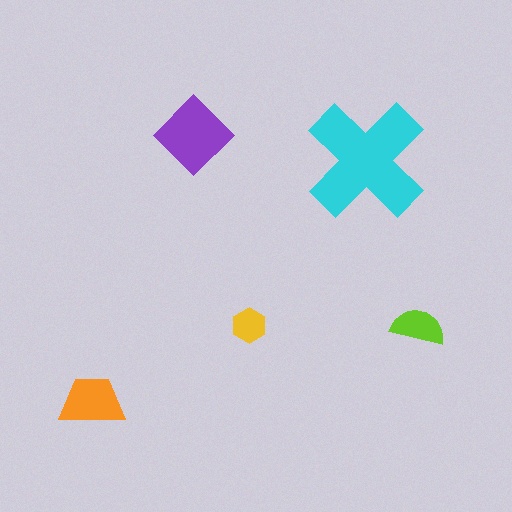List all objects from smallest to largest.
The yellow hexagon, the lime semicircle, the orange trapezoid, the purple diamond, the cyan cross.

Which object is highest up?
The purple diamond is topmost.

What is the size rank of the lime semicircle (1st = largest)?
4th.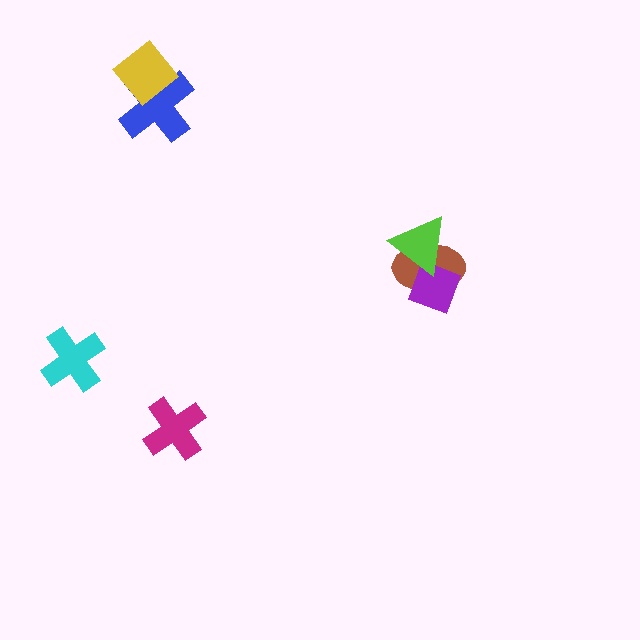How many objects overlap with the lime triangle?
2 objects overlap with the lime triangle.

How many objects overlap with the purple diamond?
2 objects overlap with the purple diamond.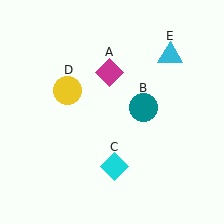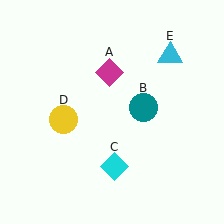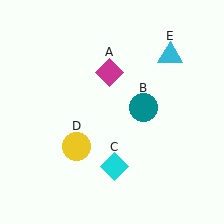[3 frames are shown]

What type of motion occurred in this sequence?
The yellow circle (object D) rotated counterclockwise around the center of the scene.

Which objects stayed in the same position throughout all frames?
Magenta diamond (object A) and teal circle (object B) and cyan diamond (object C) and cyan triangle (object E) remained stationary.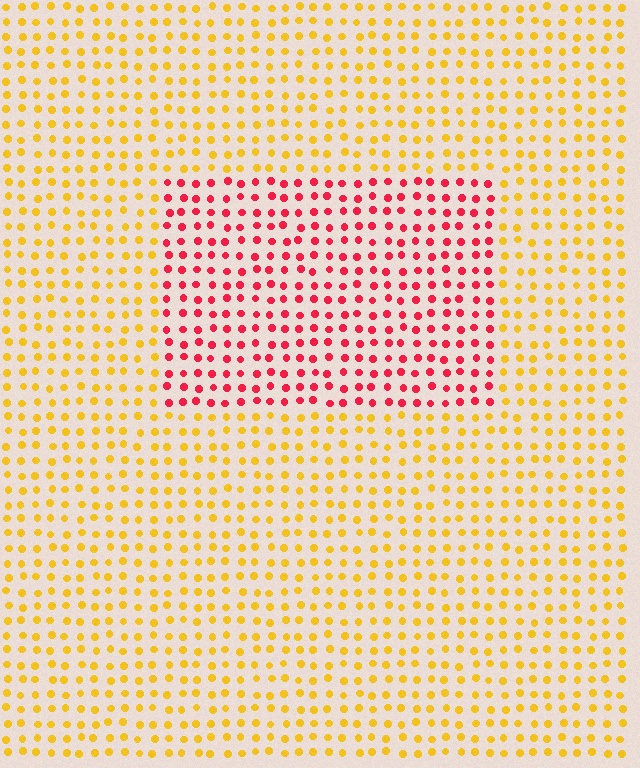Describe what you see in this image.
The image is filled with small yellow elements in a uniform arrangement. A rectangle-shaped region is visible where the elements are tinted to a slightly different hue, forming a subtle color boundary.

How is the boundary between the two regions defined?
The boundary is defined purely by a slight shift in hue (about 58 degrees). Spacing, size, and orientation are identical on both sides.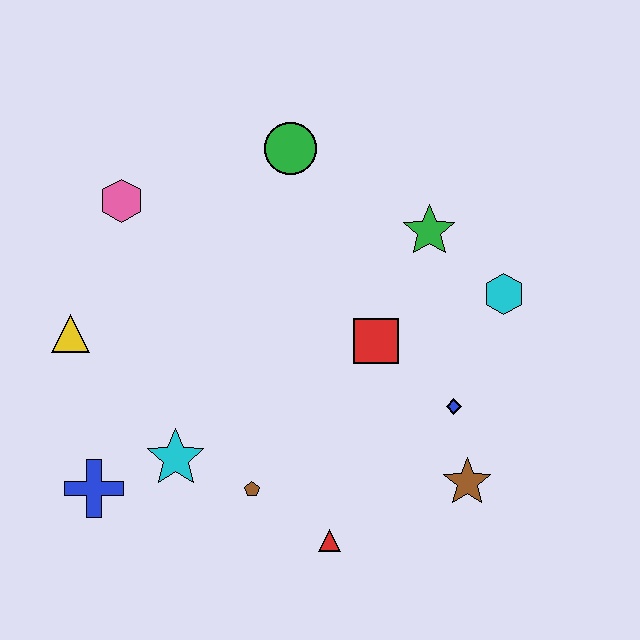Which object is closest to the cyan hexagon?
The green star is closest to the cyan hexagon.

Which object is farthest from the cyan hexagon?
The blue cross is farthest from the cyan hexagon.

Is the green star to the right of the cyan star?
Yes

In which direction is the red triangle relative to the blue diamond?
The red triangle is below the blue diamond.